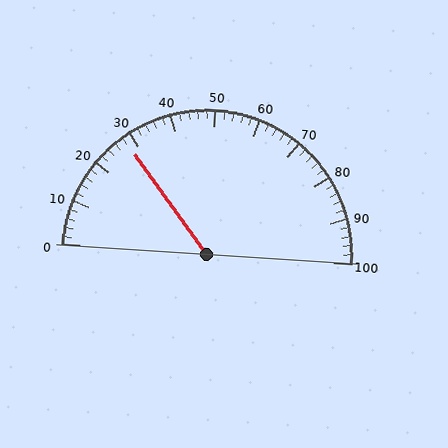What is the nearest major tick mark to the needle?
The nearest major tick mark is 30.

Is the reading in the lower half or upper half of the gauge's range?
The reading is in the lower half of the range (0 to 100).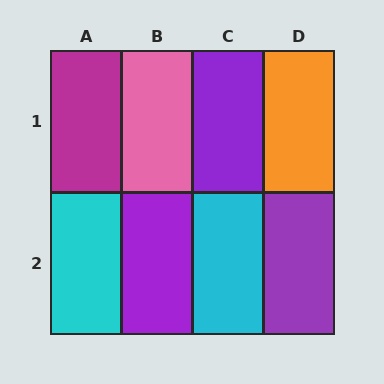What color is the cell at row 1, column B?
Pink.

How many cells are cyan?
2 cells are cyan.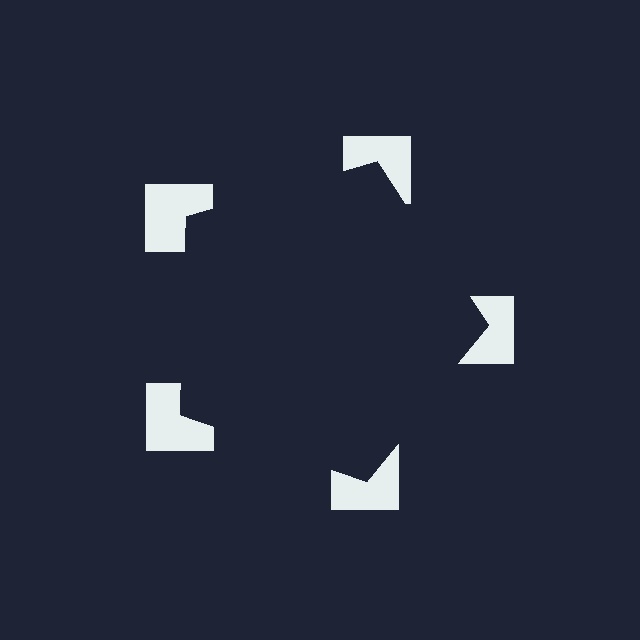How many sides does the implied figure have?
5 sides.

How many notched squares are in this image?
There are 5 — one at each vertex of the illusory pentagon.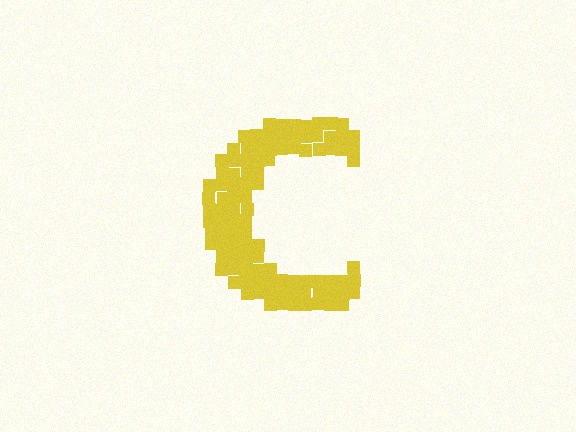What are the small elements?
The small elements are squares.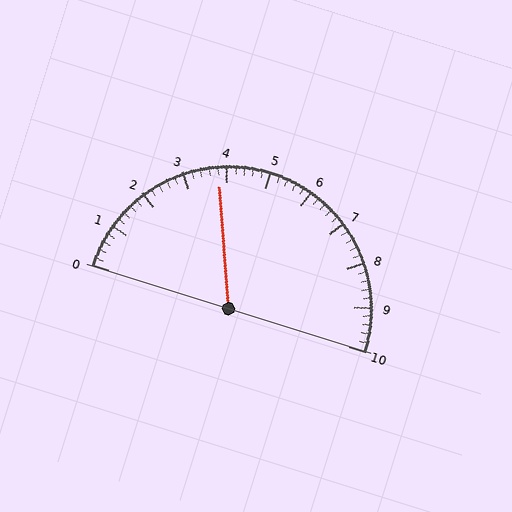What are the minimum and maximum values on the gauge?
The gauge ranges from 0 to 10.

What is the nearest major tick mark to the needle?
The nearest major tick mark is 4.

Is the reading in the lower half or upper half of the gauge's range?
The reading is in the lower half of the range (0 to 10).